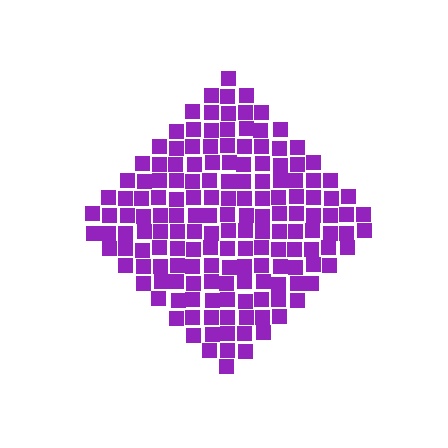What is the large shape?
The large shape is a diamond.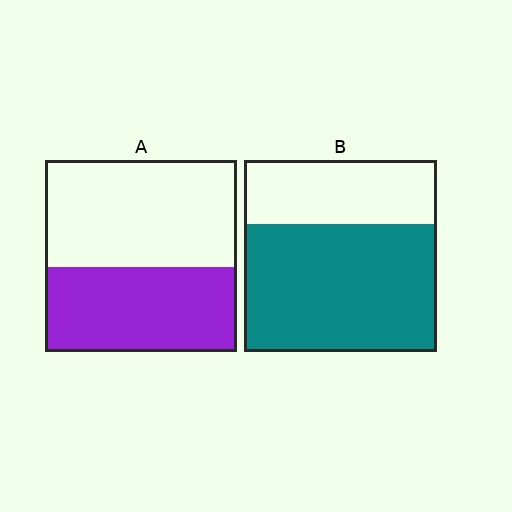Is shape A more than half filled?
No.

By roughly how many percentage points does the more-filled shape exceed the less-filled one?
By roughly 20 percentage points (B over A).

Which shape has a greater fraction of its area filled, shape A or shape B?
Shape B.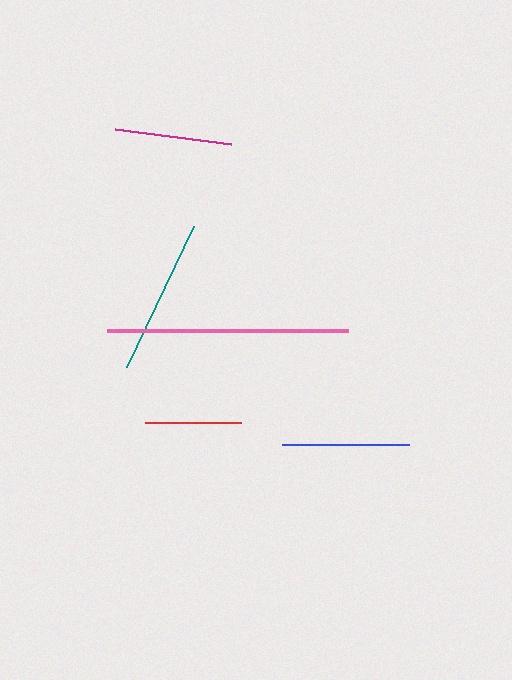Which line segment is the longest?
The pink line is the longest at approximately 241 pixels.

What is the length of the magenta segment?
The magenta segment is approximately 117 pixels long.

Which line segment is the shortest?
The red line is the shortest at approximately 97 pixels.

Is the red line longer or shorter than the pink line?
The pink line is longer than the red line.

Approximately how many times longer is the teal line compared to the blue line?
The teal line is approximately 1.2 times the length of the blue line.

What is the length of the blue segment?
The blue segment is approximately 127 pixels long.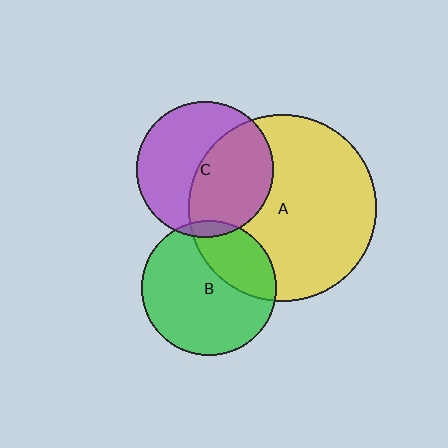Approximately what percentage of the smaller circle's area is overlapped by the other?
Approximately 30%.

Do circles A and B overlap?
Yes.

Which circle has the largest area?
Circle A (yellow).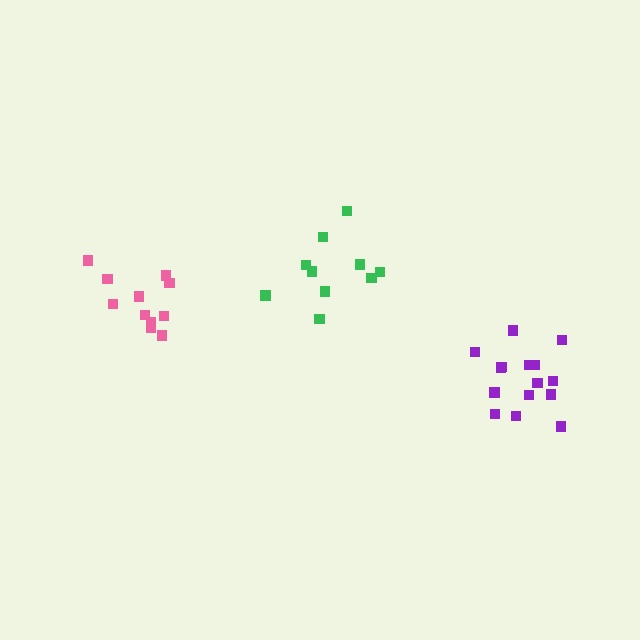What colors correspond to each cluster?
The clusters are colored: green, purple, pink.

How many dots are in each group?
Group 1: 10 dots, Group 2: 15 dots, Group 3: 11 dots (36 total).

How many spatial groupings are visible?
There are 3 spatial groupings.